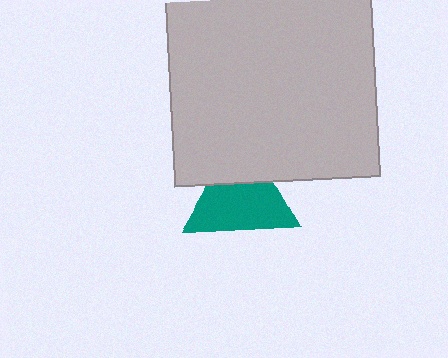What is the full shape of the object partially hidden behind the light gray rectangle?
The partially hidden object is a teal triangle.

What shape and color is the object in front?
The object in front is a light gray rectangle.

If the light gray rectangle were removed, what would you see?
You would see the complete teal triangle.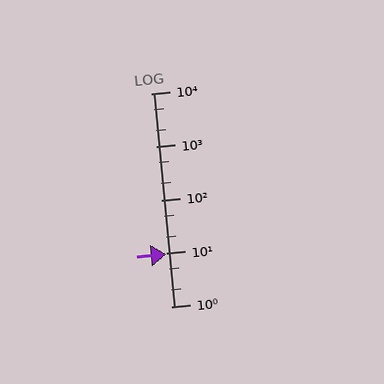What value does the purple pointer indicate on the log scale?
The pointer indicates approximately 9.5.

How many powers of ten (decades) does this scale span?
The scale spans 4 decades, from 1 to 10000.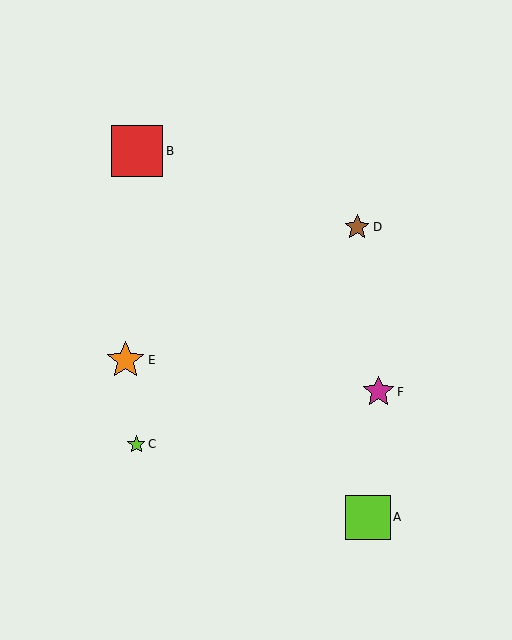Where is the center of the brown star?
The center of the brown star is at (357, 227).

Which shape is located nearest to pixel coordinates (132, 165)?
The red square (labeled B) at (137, 151) is nearest to that location.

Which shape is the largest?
The red square (labeled B) is the largest.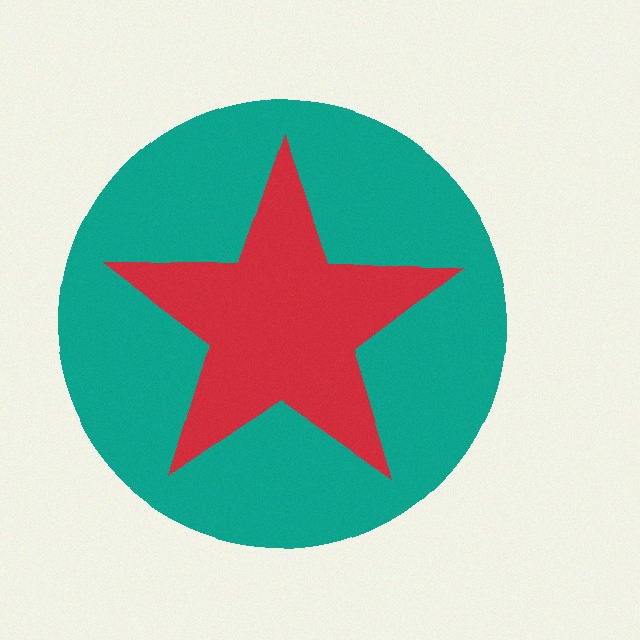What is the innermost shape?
The red star.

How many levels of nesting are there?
2.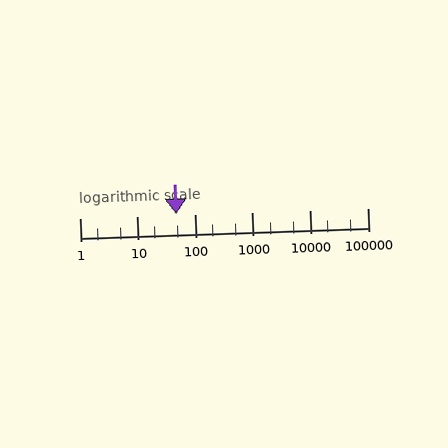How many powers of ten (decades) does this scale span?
The scale spans 5 decades, from 1 to 100000.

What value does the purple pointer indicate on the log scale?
The pointer indicates approximately 47.